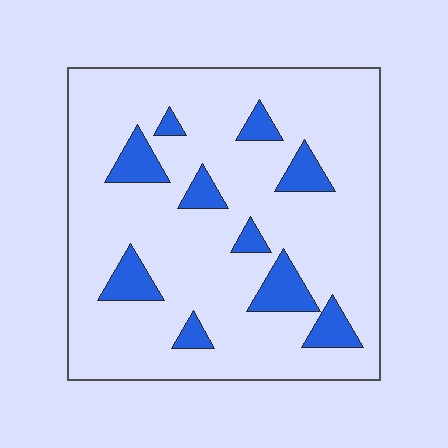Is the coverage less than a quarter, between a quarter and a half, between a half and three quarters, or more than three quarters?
Less than a quarter.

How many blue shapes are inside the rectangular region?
10.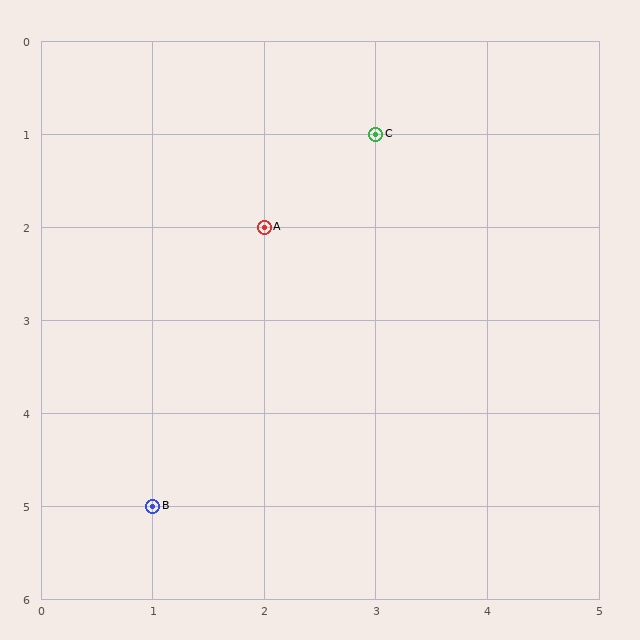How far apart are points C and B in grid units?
Points C and B are 2 columns and 4 rows apart (about 4.5 grid units diagonally).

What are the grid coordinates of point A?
Point A is at grid coordinates (2, 2).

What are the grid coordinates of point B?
Point B is at grid coordinates (1, 5).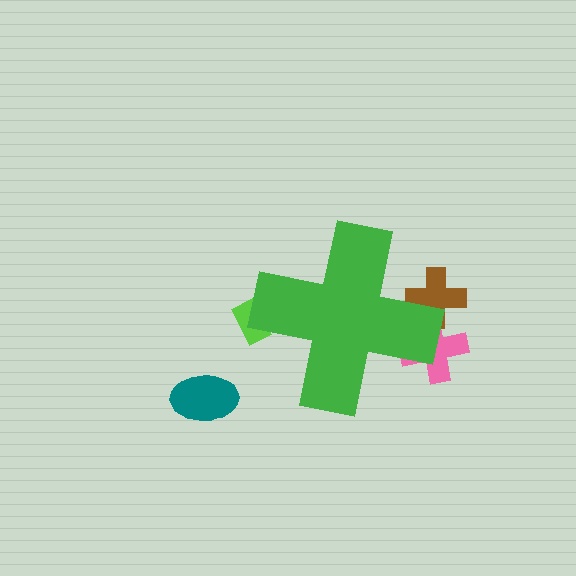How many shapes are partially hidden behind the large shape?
3 shapes are partially hidden.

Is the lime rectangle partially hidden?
Yes, the lime rectangle is partially hidden behind the green cross.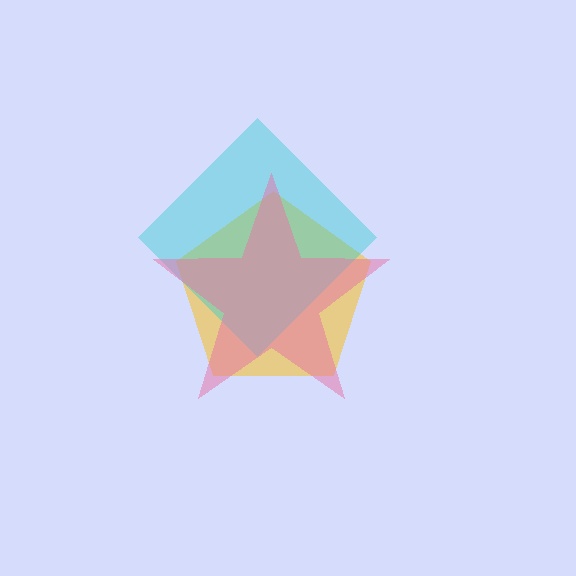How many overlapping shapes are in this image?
There are 3 overlapping shapes in the image.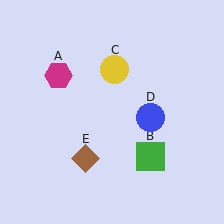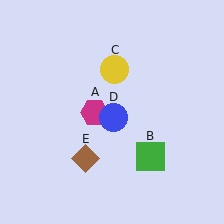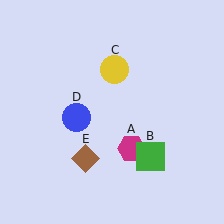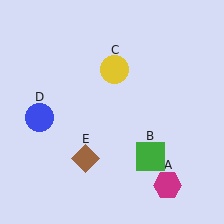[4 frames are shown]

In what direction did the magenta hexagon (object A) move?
The magenta hexagon (object A) moved down and to the right.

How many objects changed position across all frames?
2 objects changed position: magenta hexagon (object A), blue circle (object D).